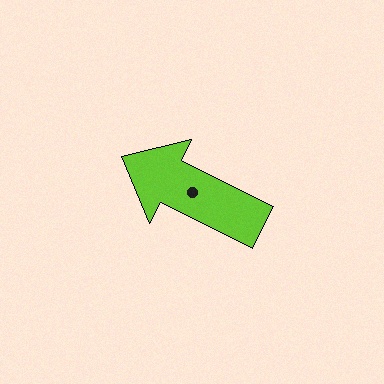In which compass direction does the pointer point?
Northwest.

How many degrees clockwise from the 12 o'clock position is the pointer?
Approximately 297 degrees.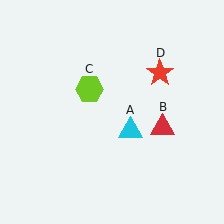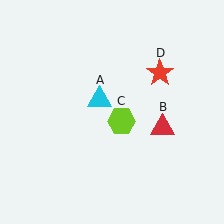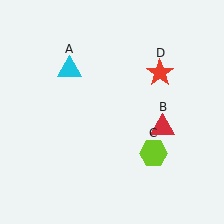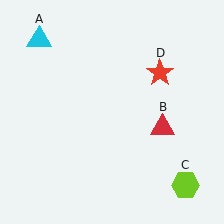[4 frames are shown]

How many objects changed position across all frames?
2 objects changed position: cyan triangle (object A), lime hexagon (object C).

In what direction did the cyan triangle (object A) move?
The cyan triangle (object A) moved up and to the left.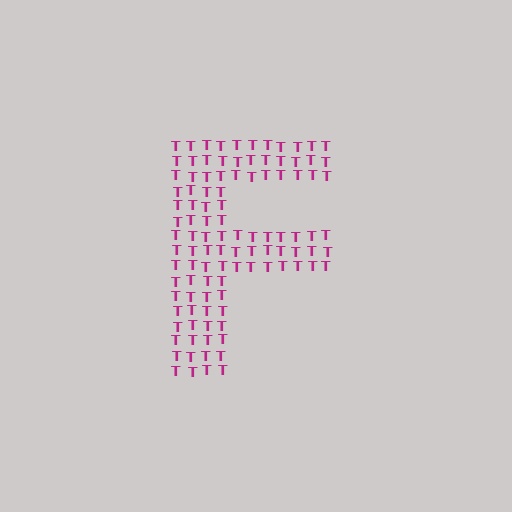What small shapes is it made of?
It is made of small letter T's.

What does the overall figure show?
The overall figure shows the letter F.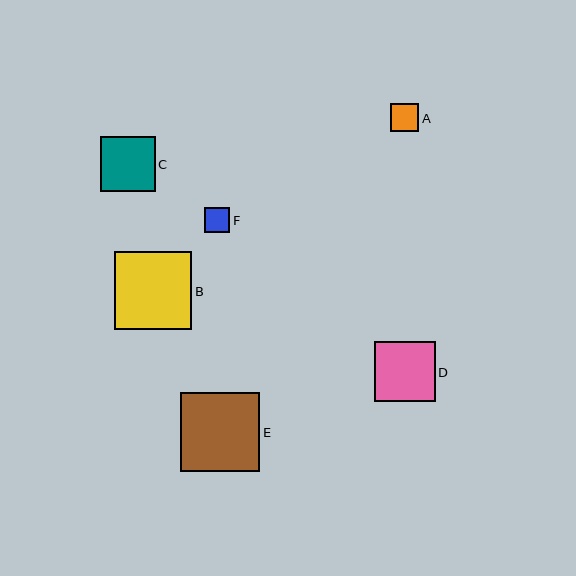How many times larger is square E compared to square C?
Square E is approximately 1.4 times the size of square C.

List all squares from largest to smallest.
From largest to smallest: E, B, D, C, A, F.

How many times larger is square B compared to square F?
Square B is approximately 3.0 times the size of square F.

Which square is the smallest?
Square F is the smallest with a size of approximately 25 pixels.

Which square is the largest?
Square E is the largest with a size of approximately 79 pixels.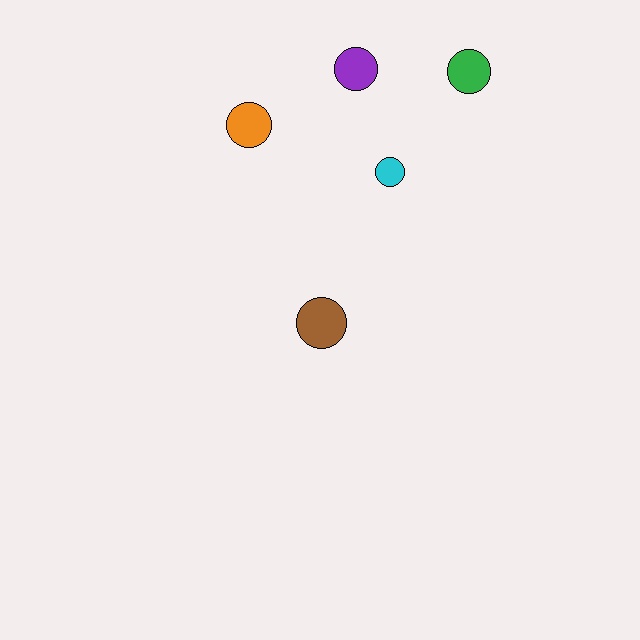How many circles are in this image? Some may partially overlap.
There are 5 circles.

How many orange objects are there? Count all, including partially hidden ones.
There is 1 orange object.